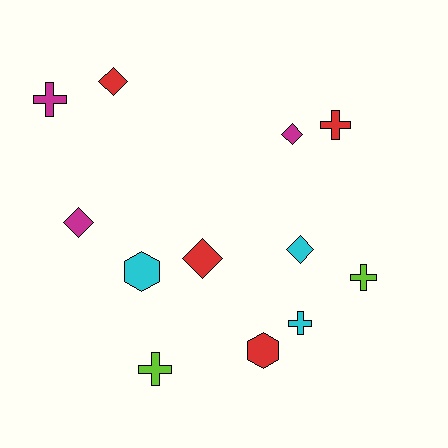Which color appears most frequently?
Red, with 4 objects.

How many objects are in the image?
There are 12 objects.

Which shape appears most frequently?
Diamond, with 5 objects.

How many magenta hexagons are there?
There are no magenta hexagons.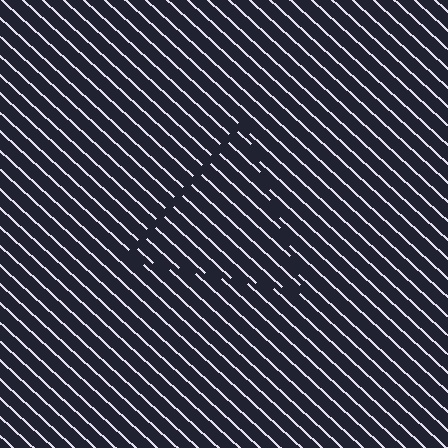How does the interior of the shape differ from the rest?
The interior of the shape contains the same grating, shifted by half a period — the contour is defined by the phase discontinuity where line-ends from the inner and outer gratings abut.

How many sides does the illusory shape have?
3 sides — the line-ends trace a triangle.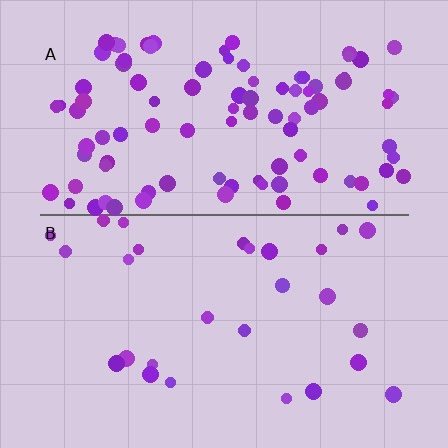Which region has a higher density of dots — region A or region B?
A (the top).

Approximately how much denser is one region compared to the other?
Approximately 3.5× — region A over region B.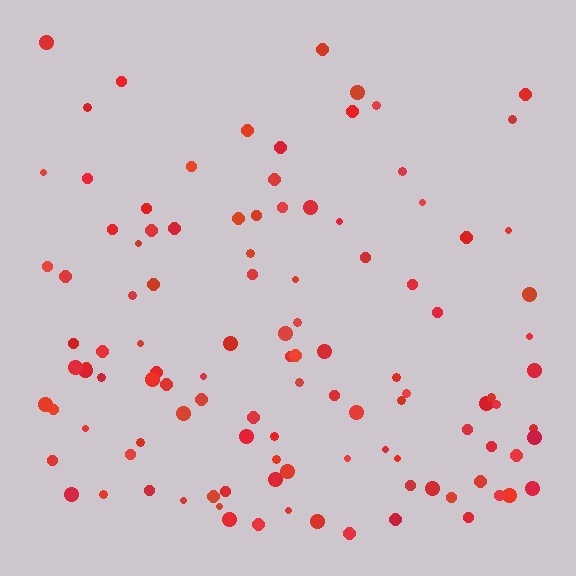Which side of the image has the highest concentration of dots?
The bottom.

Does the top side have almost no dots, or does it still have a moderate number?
Still a moderate number, just noticeably fewer than the bottom.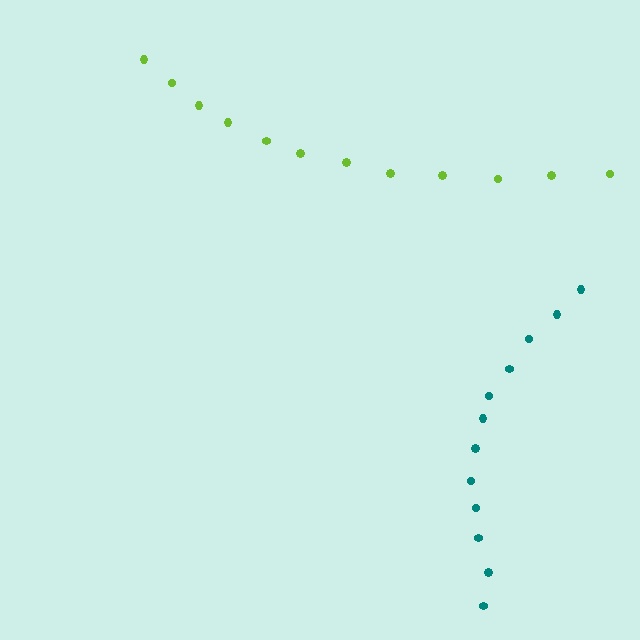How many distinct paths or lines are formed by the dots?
There are 2 distinct paths.